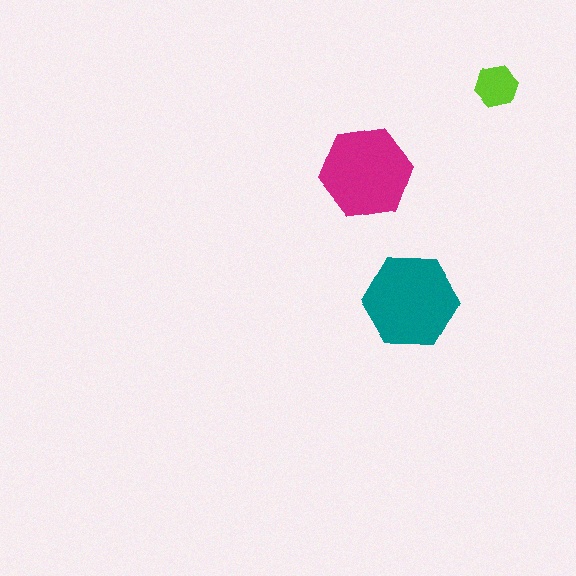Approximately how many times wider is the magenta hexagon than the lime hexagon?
About 2 times wider.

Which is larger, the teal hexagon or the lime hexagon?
The teal one.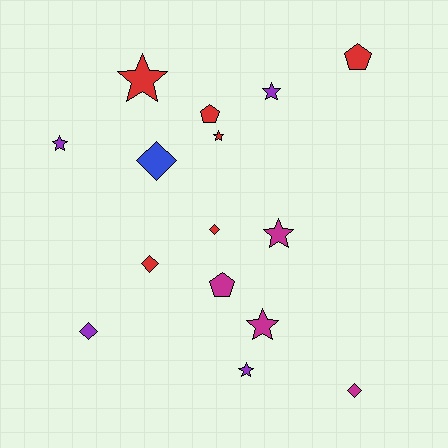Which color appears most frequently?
Red, with 6 objects.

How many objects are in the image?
There are 15 objects.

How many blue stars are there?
There are no blue stars.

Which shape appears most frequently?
Star, with 7 objects.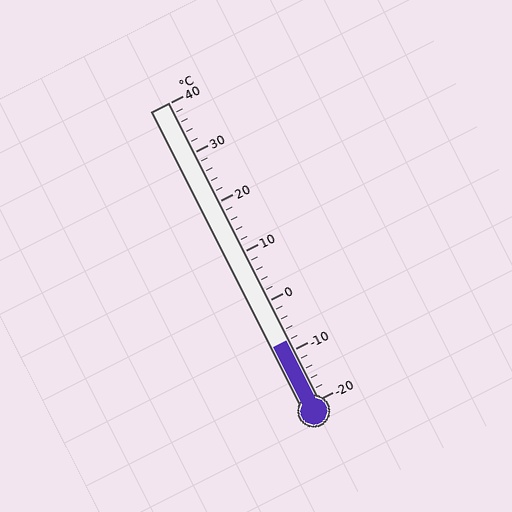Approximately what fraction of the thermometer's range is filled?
The thermometer is filled to approximately 20% of its range.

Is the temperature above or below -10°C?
The temperature is above -10°C.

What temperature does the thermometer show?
The thermometer shows approximately -8°C.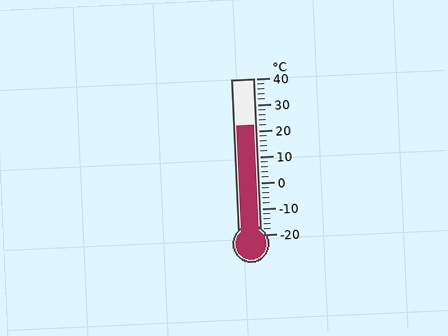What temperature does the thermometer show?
The thermometer shows approximately 22°C.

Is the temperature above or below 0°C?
The temperature is above 0°C.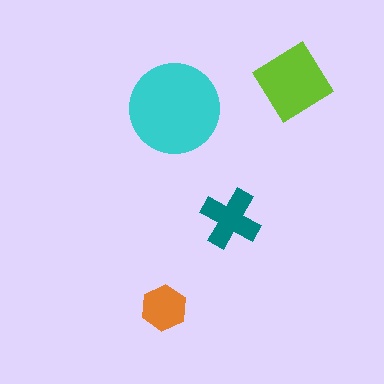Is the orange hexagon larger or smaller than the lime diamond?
Smaller.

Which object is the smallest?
The orange hexagon.